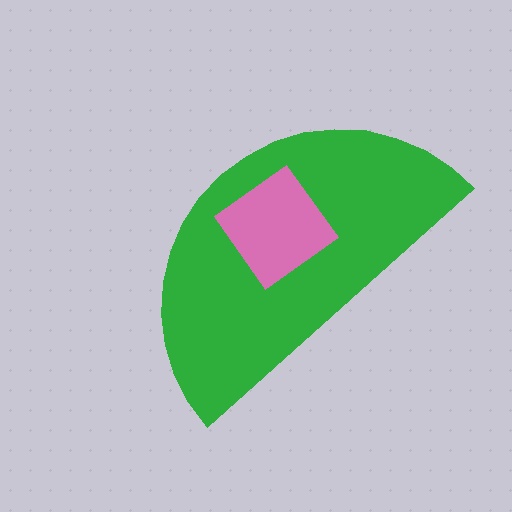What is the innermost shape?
The pink diamond.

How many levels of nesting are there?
2.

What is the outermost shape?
The green semicircle.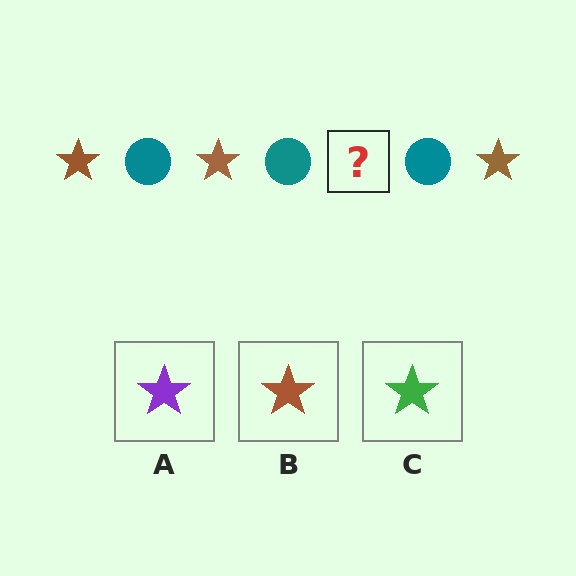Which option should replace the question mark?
Option B.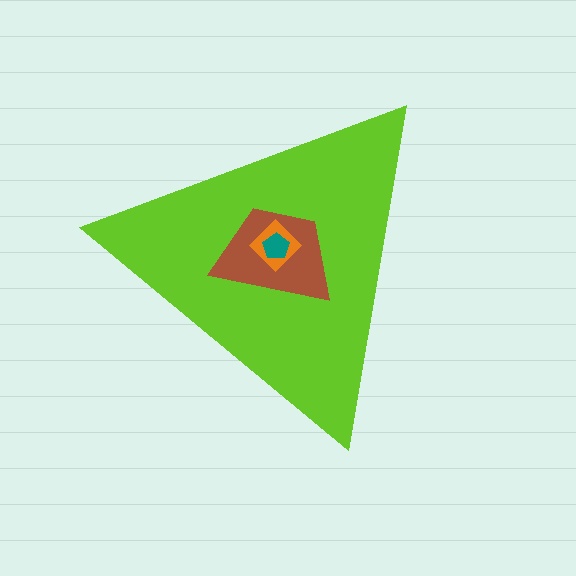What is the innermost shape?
The teal pentagon.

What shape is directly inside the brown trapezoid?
The orange diamond.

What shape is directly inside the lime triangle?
The brown trapezoid.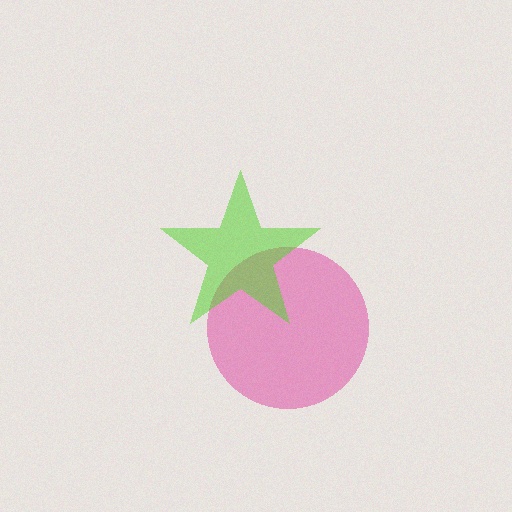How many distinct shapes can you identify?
There are 2 distinct shapes: a pink circle, a lime star.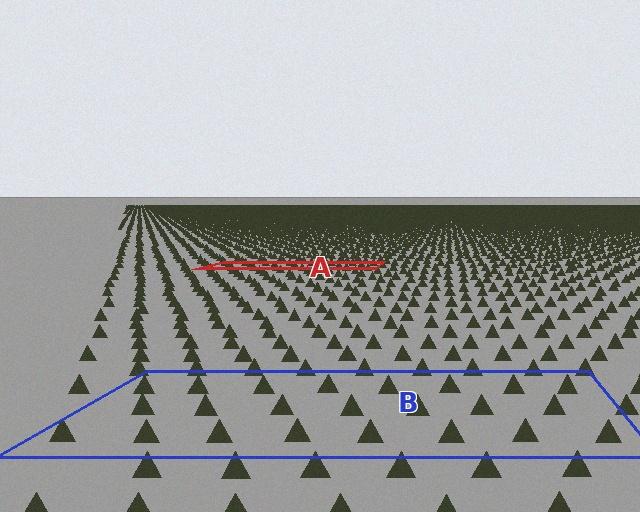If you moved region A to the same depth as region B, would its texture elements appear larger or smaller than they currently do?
They would appear larger. At a closer depth, the same texture elements are projected at a bigger on-screen size.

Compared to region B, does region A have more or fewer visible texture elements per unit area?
Region A has more texture elements per unit area — they are packed more densely because it is farther away.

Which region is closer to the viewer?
Region B is closer. The texture elements there are larger and more spread out.